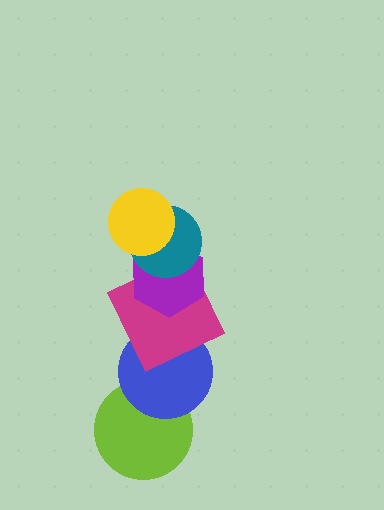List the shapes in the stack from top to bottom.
From top to bottom: the yellow circle, the teal circle, the purple hexagon, the magenta square, the blue circle, the lime circle.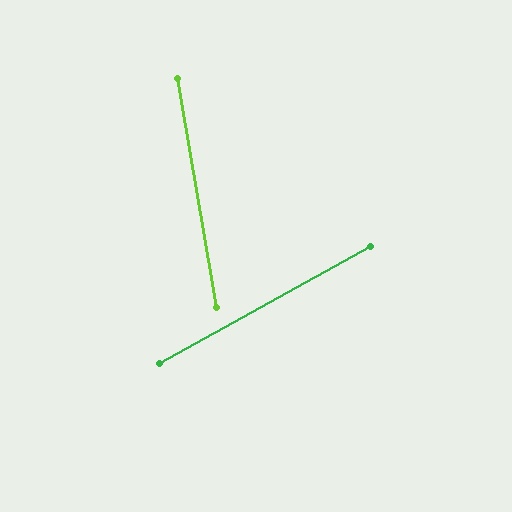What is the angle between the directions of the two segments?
Approximately 71 degrees.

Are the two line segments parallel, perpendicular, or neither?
Neither parallel nor perpendicular — they differ by about 71°.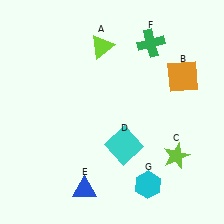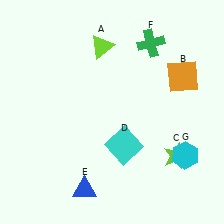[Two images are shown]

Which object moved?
The cyan hexagon (G) moved right.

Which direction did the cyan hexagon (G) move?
The cyan hexagon (G) moved right.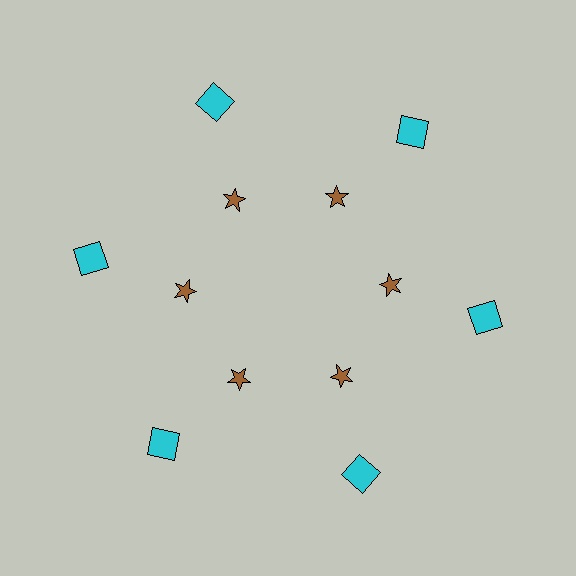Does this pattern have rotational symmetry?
Yes, this pattern has 6-fold rotational symmetry. It looks the same after rotating 60 degrees around the center.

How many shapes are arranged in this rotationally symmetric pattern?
There are 12 shapes, arranged in 6 groups of 2.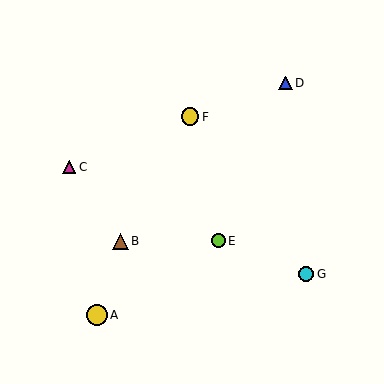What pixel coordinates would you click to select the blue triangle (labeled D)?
Click at (286, 83) to select the blue triangle D.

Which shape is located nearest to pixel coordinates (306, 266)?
The cyan circle (labeled G) at (306, 274) is nearest to that location.